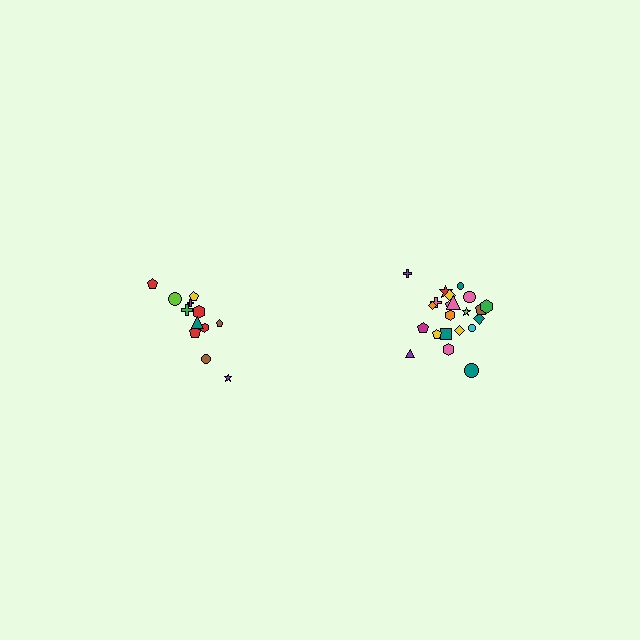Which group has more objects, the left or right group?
The right group.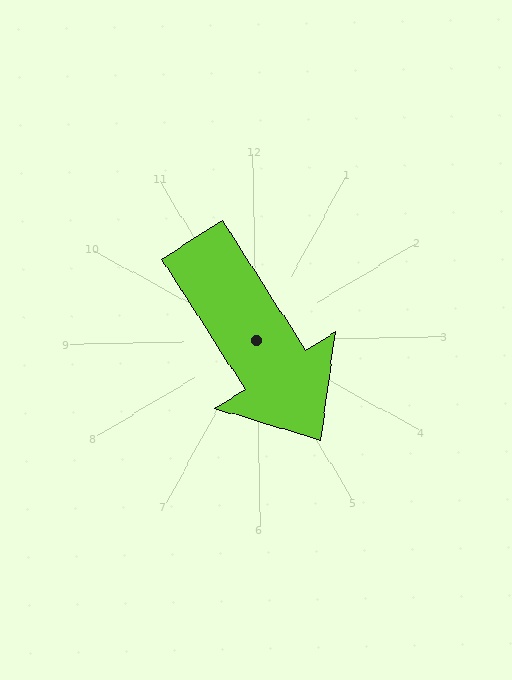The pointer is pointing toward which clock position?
Roughly 5 o'clock.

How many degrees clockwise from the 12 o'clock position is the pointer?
Approximately 149 degrees.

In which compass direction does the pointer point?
Southeast.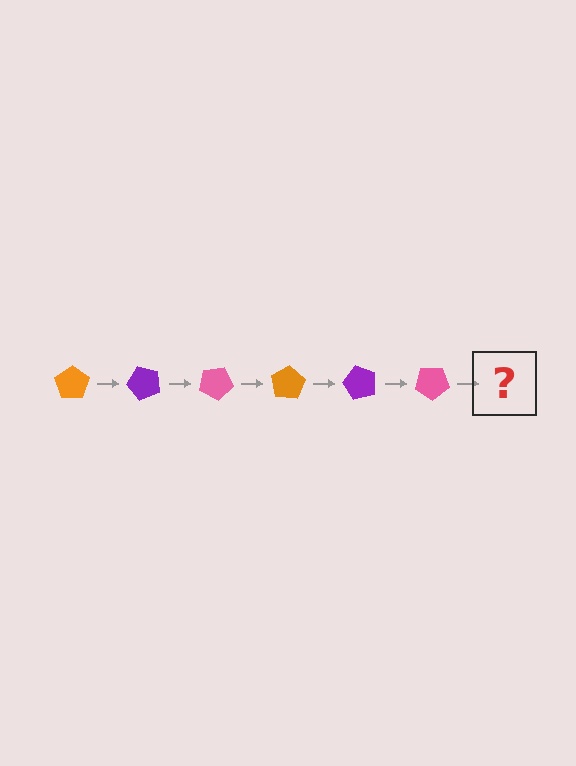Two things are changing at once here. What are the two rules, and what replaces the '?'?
The two rules are that it rotates 50 degrees each step and the color cycles through orange, purple, and pink. The '?' should be an orange pentagon, rotated 300 degrees from the start.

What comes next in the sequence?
The next element should be an orange pentagon, rotated 300 degrees from the start.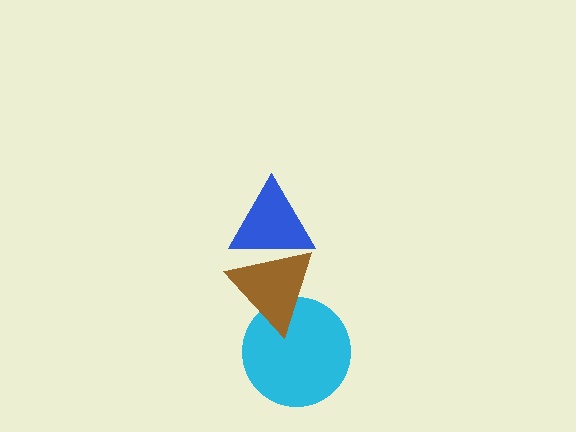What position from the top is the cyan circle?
The cyan circle is 3rd from the top.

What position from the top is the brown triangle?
The brown triangle is 2nd from the top.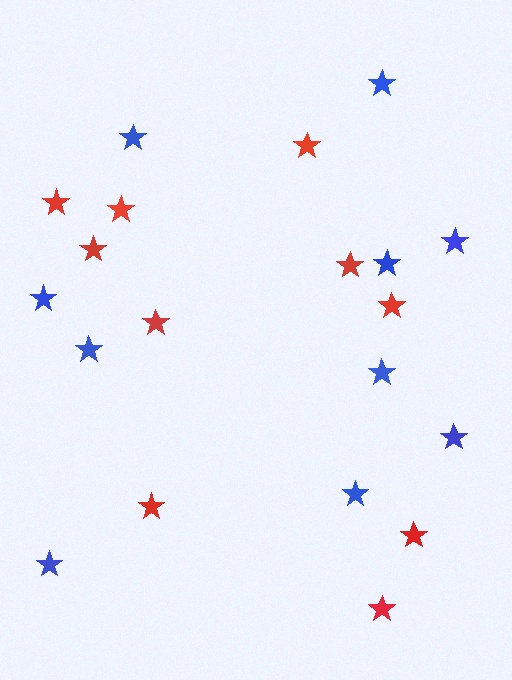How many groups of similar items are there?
There are 2 groups: one group of red stars (10) and one group of blue stars (10).